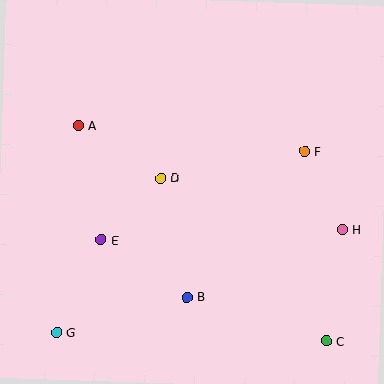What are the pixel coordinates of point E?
Point E is at (101, 240).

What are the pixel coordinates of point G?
Point G is at (57, 332).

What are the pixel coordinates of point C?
Point C is at (327, 341).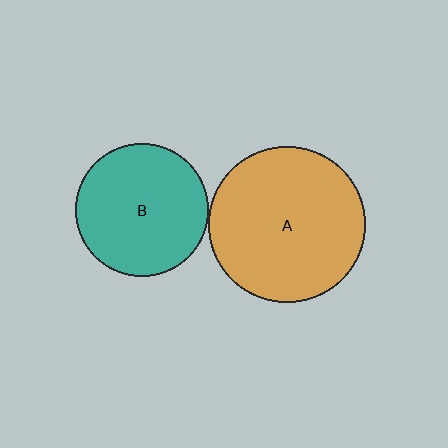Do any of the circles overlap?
No, none of the circles overlap.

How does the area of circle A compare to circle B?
Approximately 1.4 times.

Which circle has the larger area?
Circle A (orange).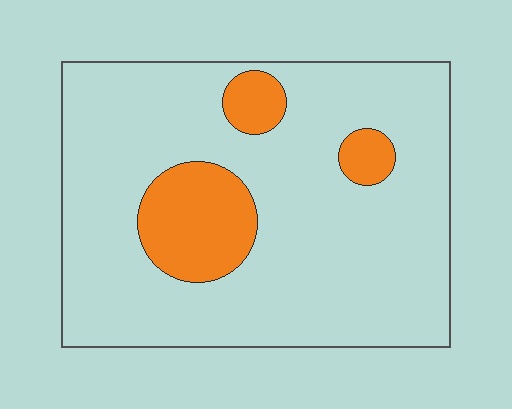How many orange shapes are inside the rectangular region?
3.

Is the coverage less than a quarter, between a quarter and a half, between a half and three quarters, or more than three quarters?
Less than a quarter.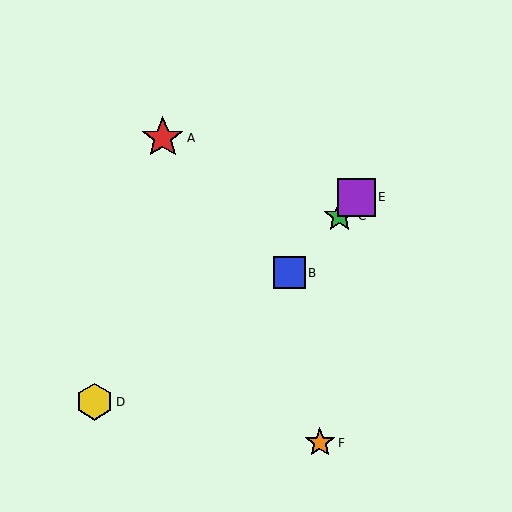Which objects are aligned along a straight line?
Objects B, C, E are aligned along a straight line.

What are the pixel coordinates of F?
Object F is at (320, 443).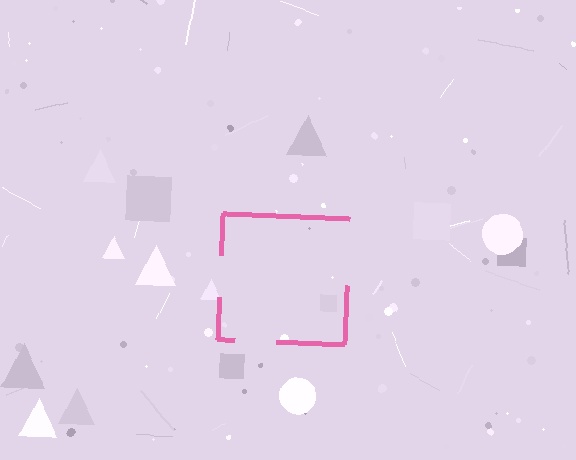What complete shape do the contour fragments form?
The contour fragments form a square.